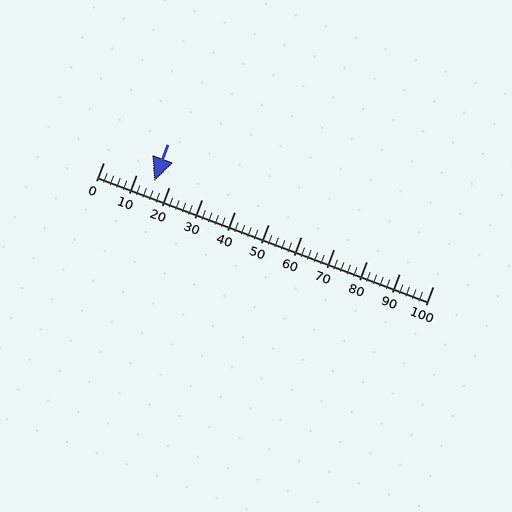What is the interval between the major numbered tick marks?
The major tick marks are spaced 10 units apart.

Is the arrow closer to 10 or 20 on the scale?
The arrow is closer to 20.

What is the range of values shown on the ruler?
The ruler shows values from 0 to 100.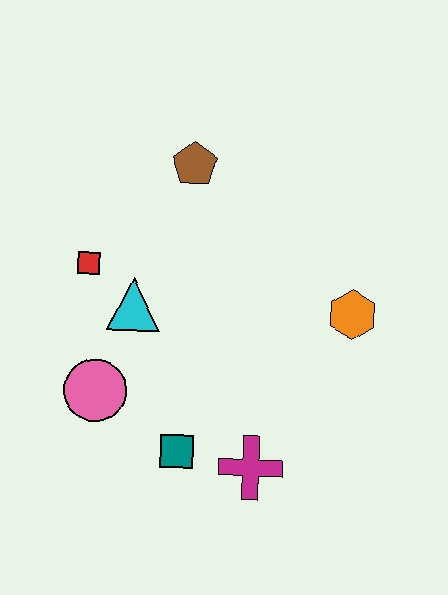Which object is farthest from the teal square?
The brown pentagon is farthest from the teal square.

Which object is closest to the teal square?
The magenta cross is closest to the teal square.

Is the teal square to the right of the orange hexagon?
No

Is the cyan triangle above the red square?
No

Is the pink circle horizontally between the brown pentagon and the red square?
Yes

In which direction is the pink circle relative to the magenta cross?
The pink circle is to the left of the magenta cross.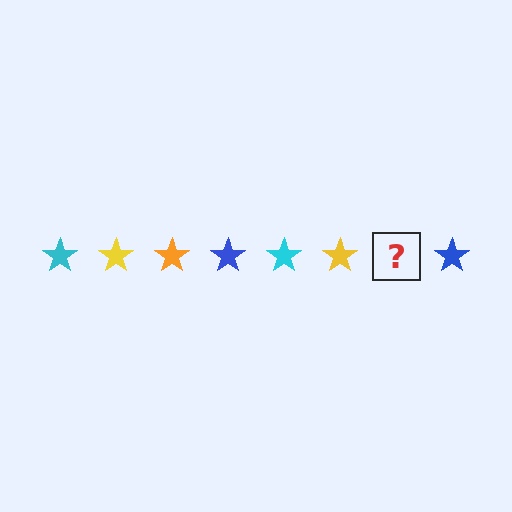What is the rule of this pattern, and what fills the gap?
The rule is that the pattern cycles through cyan, yellow, orange, blue stars. The gap should be filled with an orange star.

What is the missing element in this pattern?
The missing element is an orange star.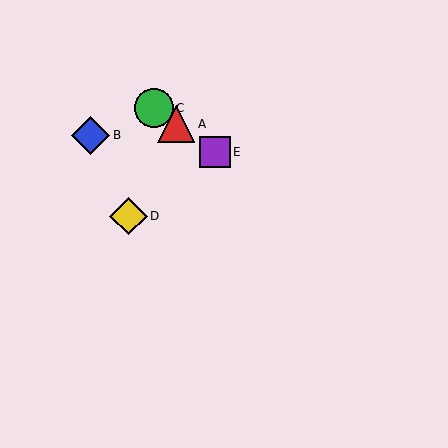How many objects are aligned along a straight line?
3 objects (A, C, E) are aligned along a straight line.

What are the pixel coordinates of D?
Object D is at (128, 216).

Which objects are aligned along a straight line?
Objects A, C, E are aligned along a straight line.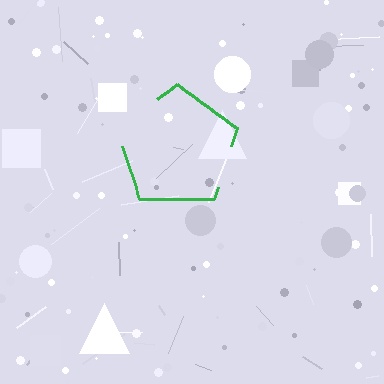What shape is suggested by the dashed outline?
The dashed outline suggests a pentagon.